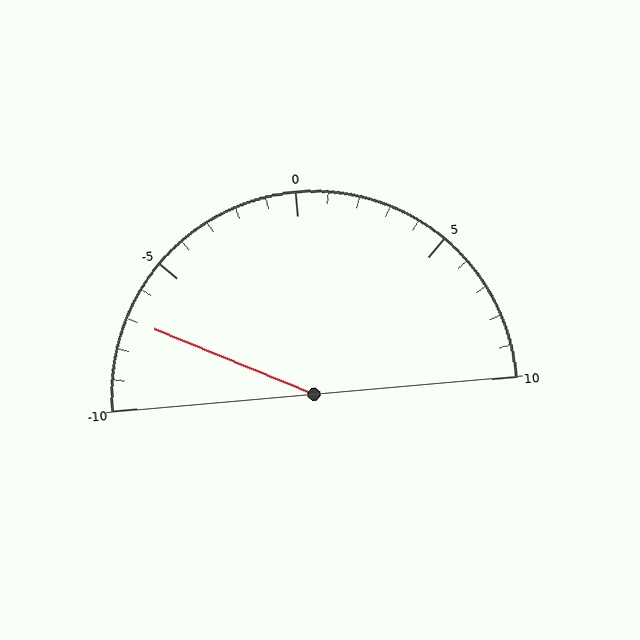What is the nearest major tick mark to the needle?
The nearest major tick mark is -5.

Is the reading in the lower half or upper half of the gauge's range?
The reading is in the lower half of the range (-10 to 10).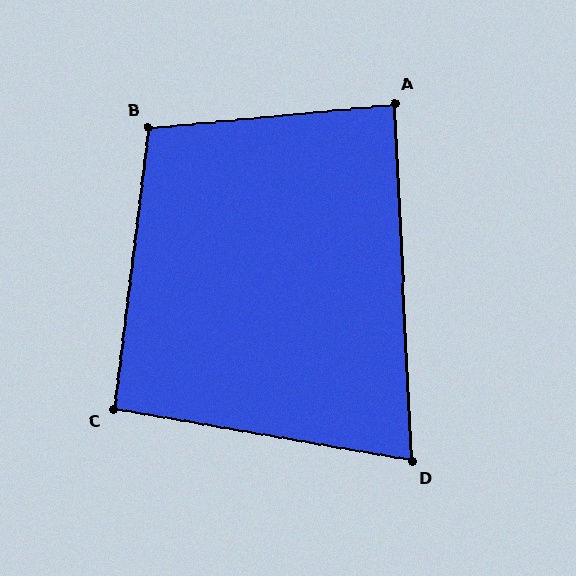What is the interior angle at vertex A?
Approximately 87 degrees (approximately right).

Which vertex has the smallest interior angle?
D, at approximately 78 degrees.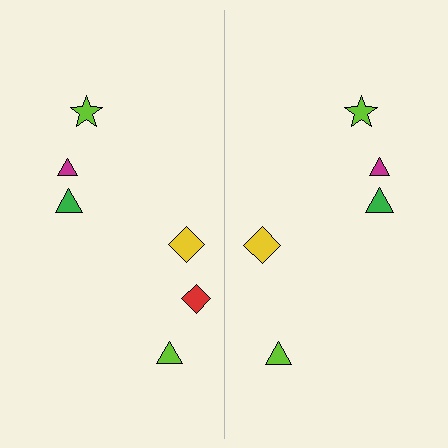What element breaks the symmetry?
A red diamond is missing from the right side.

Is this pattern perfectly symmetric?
No, the pattern is not perfectly symmetric. A red diamond is missing from the right side.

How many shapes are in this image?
There are 11 shapes in this image.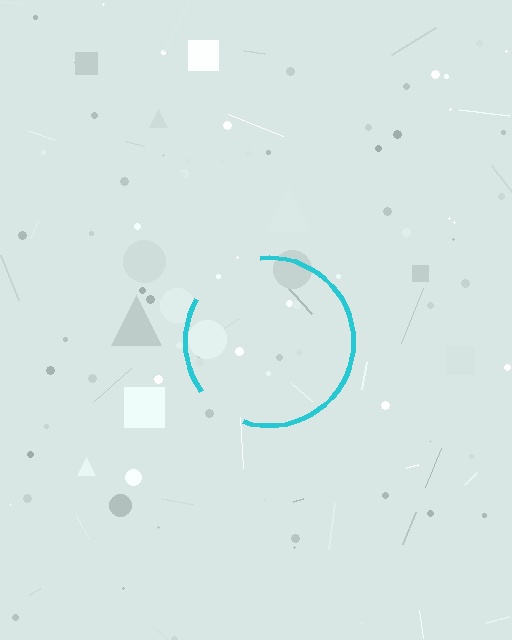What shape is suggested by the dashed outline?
The dashed outline suggests a circle.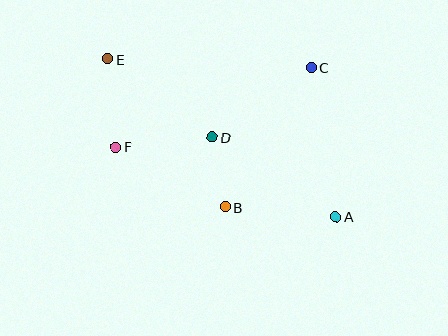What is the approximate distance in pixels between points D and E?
The distance between D and E is approximately 130 pixels.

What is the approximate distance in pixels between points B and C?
The distance between B and C is approximately 163 pixels.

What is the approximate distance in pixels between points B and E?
The distance between B and E is approximately 189 pixels.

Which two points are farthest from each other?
Points A and E are farthest from each other.